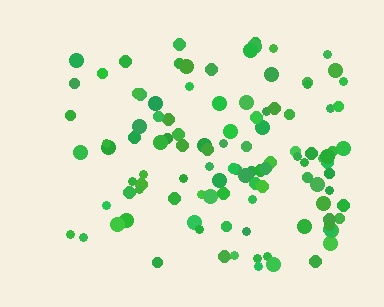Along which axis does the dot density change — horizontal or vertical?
Horizontal.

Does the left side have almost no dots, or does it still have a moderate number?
Still a moderate number, just noticeably fewer than the right.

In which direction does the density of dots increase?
From left to right, with the right side densest.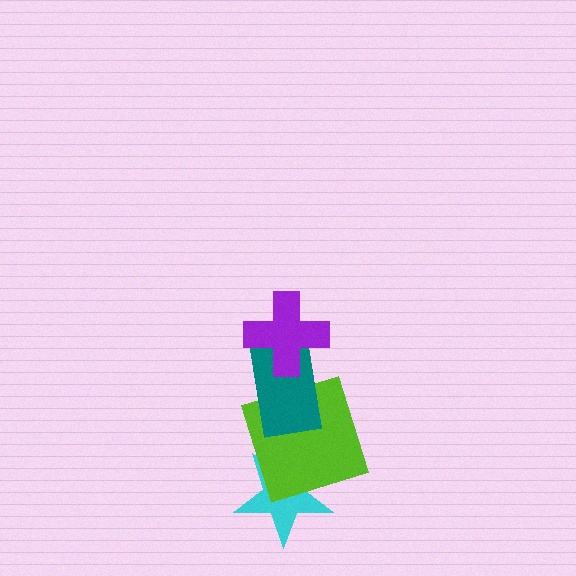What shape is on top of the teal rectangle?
The purple cross is on top of the teal rectangle.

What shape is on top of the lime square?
The teal rectangle is on top of the lime square.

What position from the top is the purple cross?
The purple cross is 1st from the top.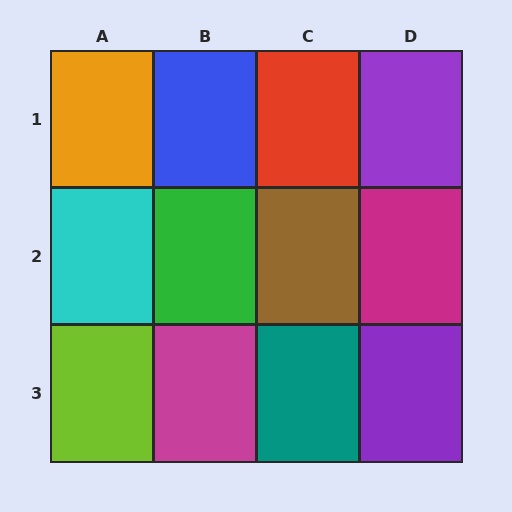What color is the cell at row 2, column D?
Magenta.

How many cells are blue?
1 cell is blue.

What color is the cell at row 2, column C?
Brown.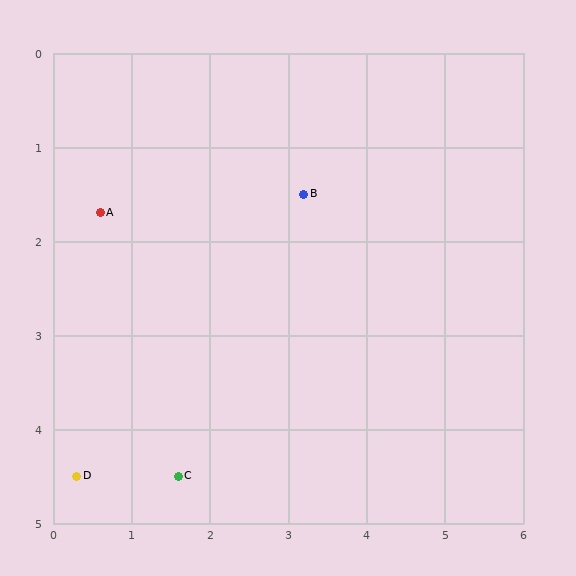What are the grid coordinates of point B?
Point B is at approximately (3.2, 1.5).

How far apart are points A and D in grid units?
Points A and D are about 2.8 grid units apart.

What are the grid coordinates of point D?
Point D is at approximately (0.3, 4.5).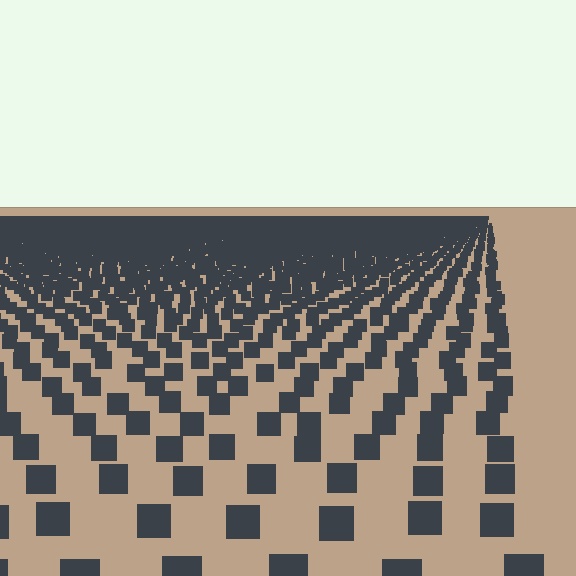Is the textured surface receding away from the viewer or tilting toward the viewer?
The surface is receding away from the viewer. Texture elements get smaller and denser toward the top.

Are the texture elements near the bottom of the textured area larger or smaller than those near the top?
Larger. Near the bottom, elements are closer to the viewer and appear at a bigger on-screen size.